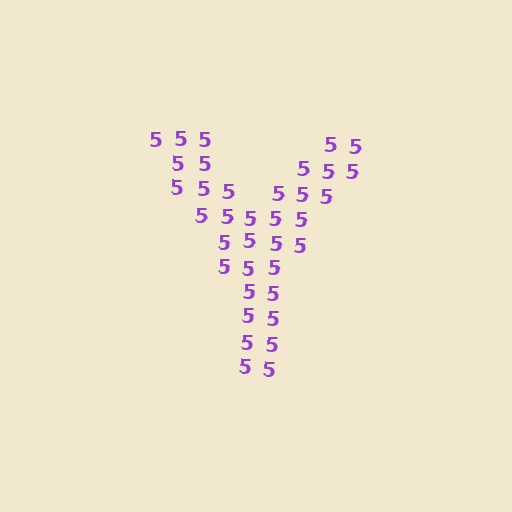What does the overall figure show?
The overall figure shows the letter Y.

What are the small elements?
The small elements are digit 5's.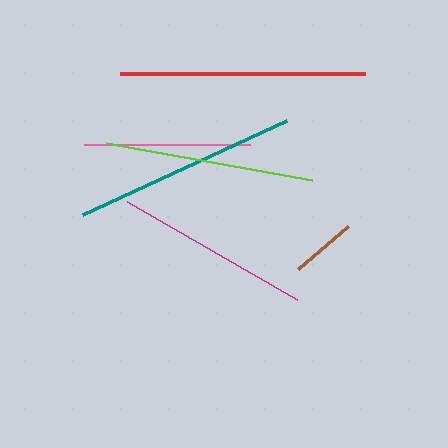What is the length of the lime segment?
The lime segment is approximately 209 pixels long.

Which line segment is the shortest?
The brown line is the shortest at approximately 66 pixels.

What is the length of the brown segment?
The brown segment is approximately 66 pixels long.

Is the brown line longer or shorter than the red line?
The red line is longer than the brown line.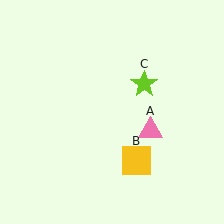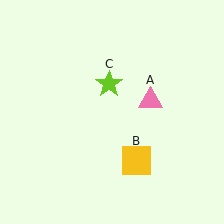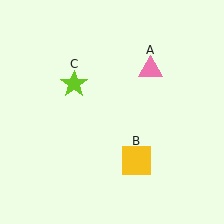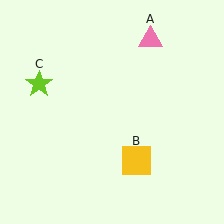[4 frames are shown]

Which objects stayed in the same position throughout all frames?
Yellow square (object B) remained stationary.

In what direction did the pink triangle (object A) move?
The pink triangle (object A) moved up.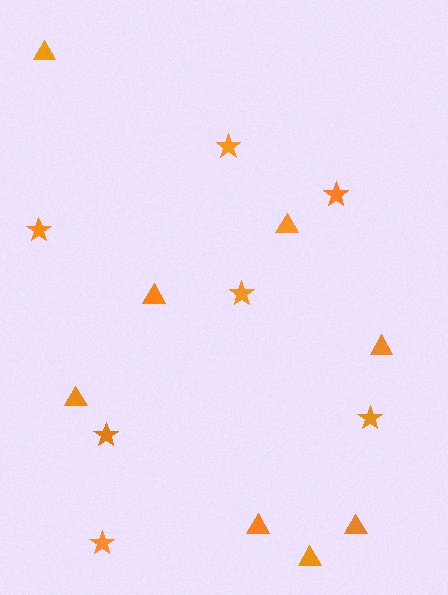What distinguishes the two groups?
There are 2 groups: one group of triangles (8) and one group of stars (7).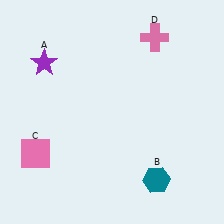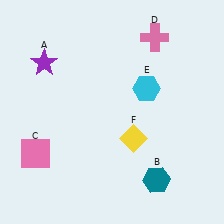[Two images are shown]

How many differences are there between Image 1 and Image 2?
There are 2 differences between the two images.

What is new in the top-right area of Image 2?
A cyan hexagon (E) was added in the top-right area of Image 2.